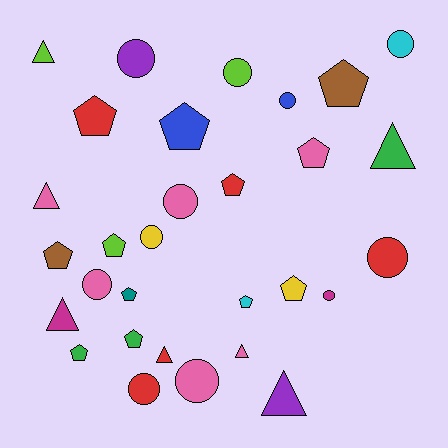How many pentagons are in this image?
There are 12 pentagons.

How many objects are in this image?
There are 30 objects.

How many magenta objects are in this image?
There are 2 magenta objects.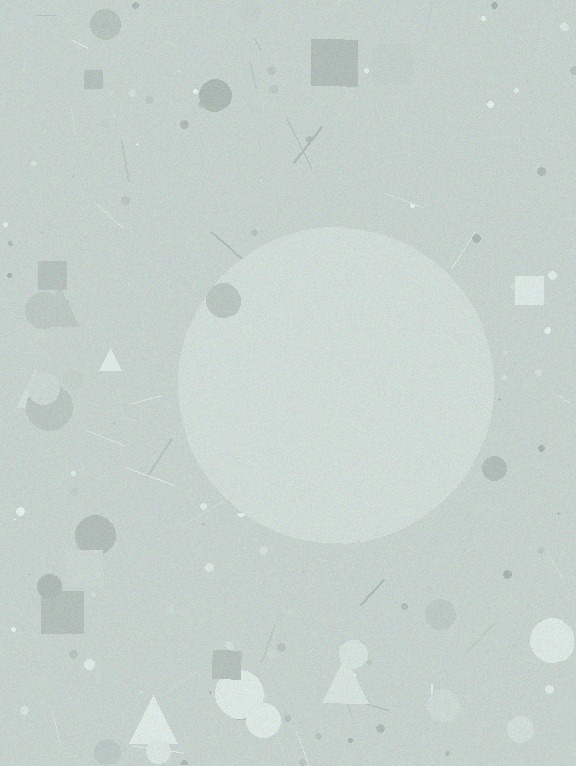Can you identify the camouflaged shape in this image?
The camouflaged shape is a circle.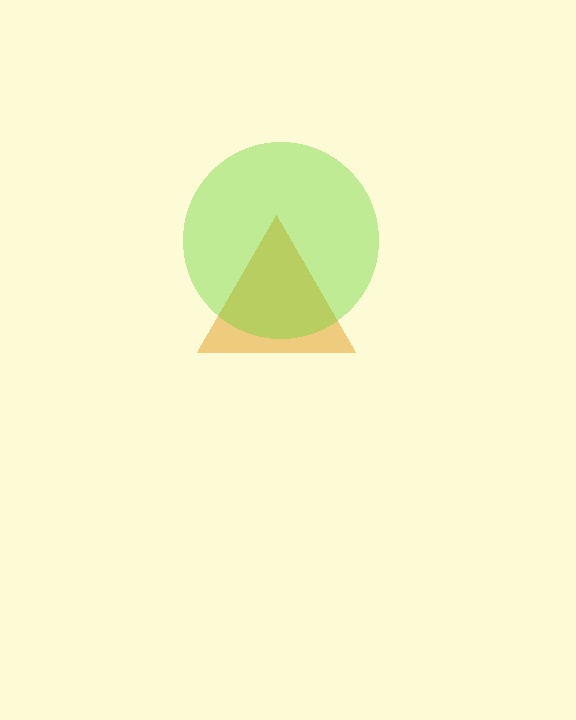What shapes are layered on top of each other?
The layered shapes are: an orange triangle, a lime circle.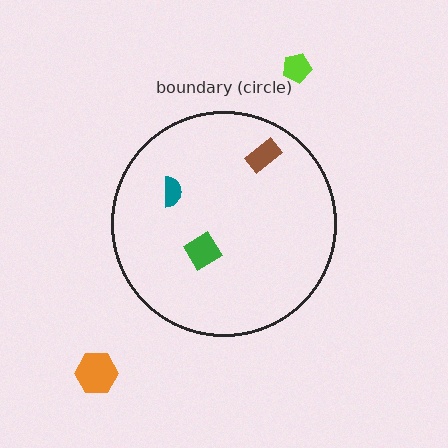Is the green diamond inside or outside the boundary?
Inside.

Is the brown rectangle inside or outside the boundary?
Inside.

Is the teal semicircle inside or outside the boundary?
Inside.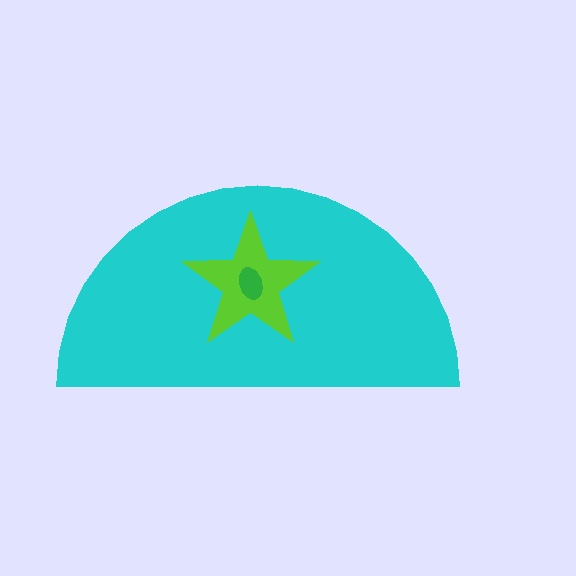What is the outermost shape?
The cyan semicircle.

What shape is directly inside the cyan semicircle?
The lime star.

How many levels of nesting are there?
3.